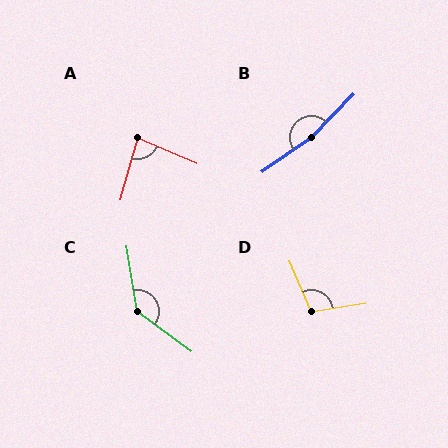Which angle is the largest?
B, at approximately 169 degrees.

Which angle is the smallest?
A, at approximately 82 degrees.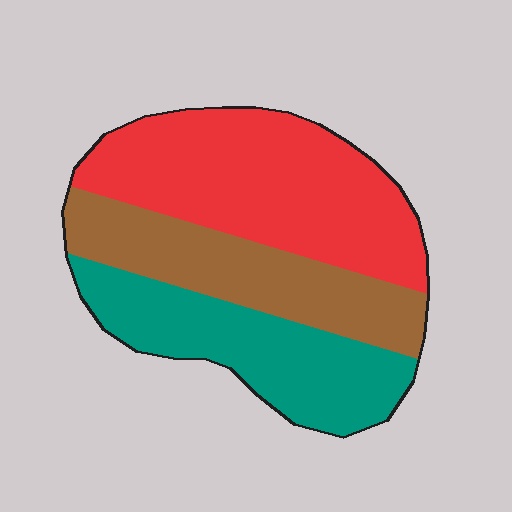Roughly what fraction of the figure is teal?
Teal takes up about one third (1/3) of the figure.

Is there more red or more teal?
Red.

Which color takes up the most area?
Red, at roughly 45%.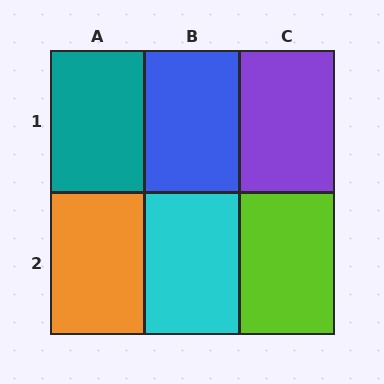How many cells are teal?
1 cell is teal.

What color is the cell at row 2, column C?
Lime.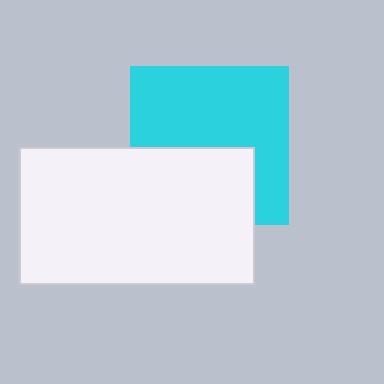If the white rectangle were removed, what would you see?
You would see the complete cyan square.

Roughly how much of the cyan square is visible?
About half of it is visible (roughly 62%).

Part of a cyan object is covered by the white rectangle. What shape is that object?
It is a square.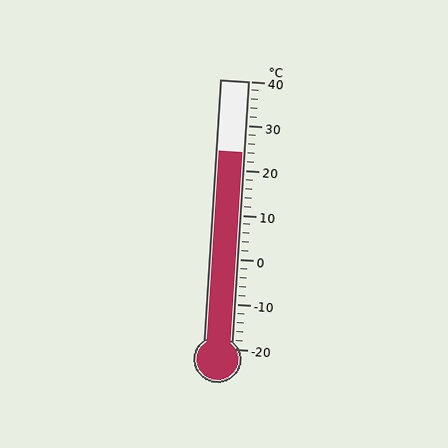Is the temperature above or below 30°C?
The temperature is below 30°C.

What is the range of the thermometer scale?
The thermometer scale ranges from -20°C to 40°C.